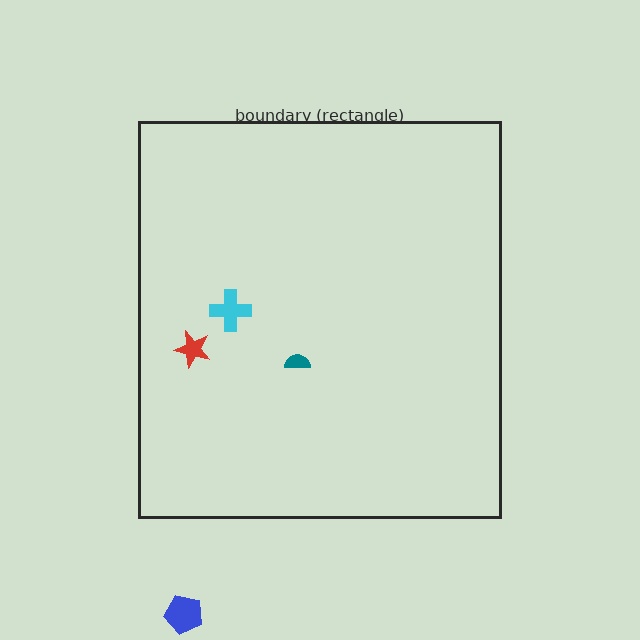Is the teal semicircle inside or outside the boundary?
Inside.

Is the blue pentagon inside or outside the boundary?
Outside.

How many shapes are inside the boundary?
3 inside, 1 outside.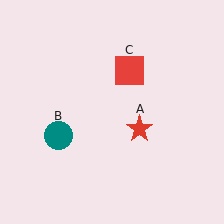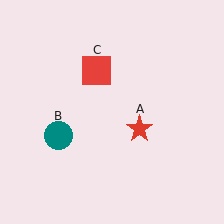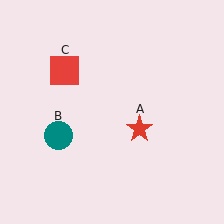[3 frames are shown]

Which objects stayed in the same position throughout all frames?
Red star (object A) and teal circle (object B) remained stationary.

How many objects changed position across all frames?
1 object changed position: red square (object C).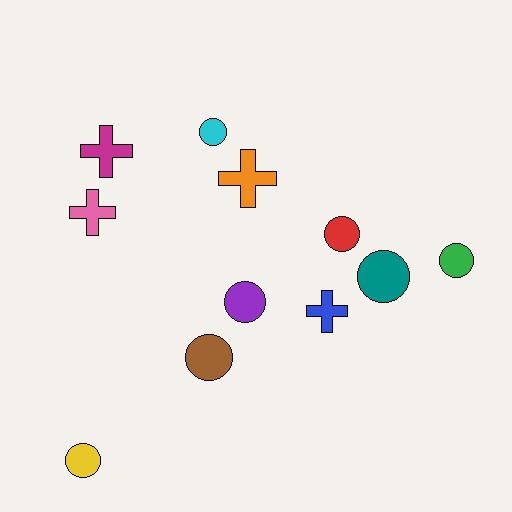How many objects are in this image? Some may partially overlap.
There are 11 objects.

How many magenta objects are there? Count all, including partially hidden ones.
There is 1 magenta object.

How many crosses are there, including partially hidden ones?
There are 4 crosses.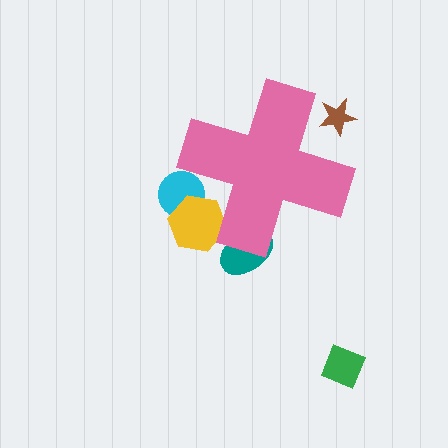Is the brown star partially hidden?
Yes, the brown star is partially hidden behind the pink cross.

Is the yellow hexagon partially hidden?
Yes, the yellow hexagon is partially hidden behind the pink cross.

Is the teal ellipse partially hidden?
Yes, the teal ellipse is partially hidden behind the pink cross.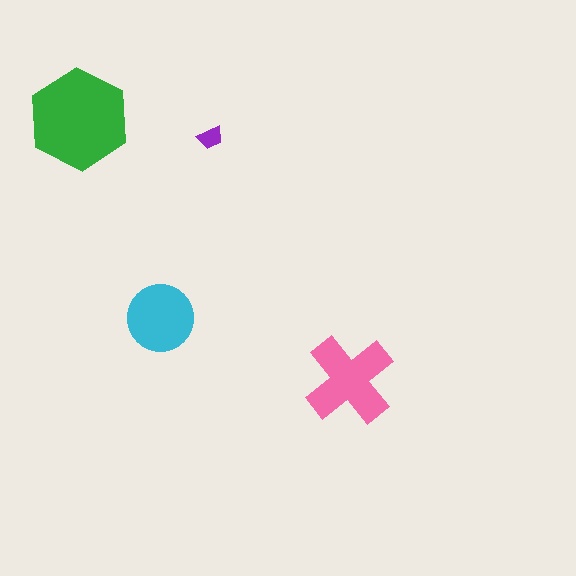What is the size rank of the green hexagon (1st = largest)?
1st.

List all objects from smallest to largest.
The purple trapezoid, the cyan circle, the pink cross, the green hexagon.